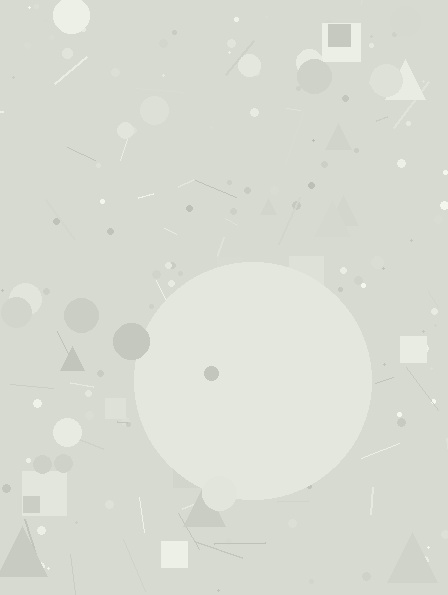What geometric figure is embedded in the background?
A circle is embedded in the background.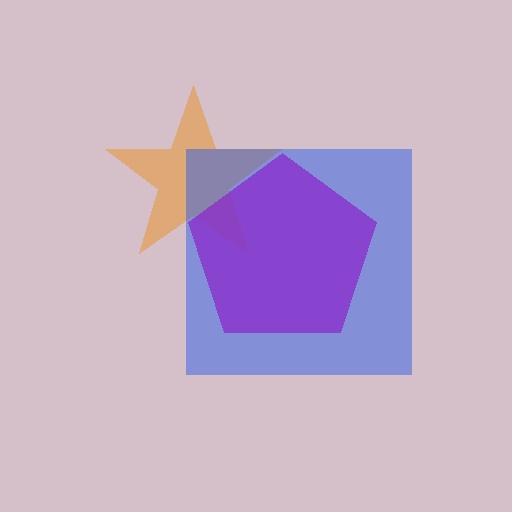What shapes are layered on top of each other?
The layered shapes are: an orange star, a blue square, a purple pentagon.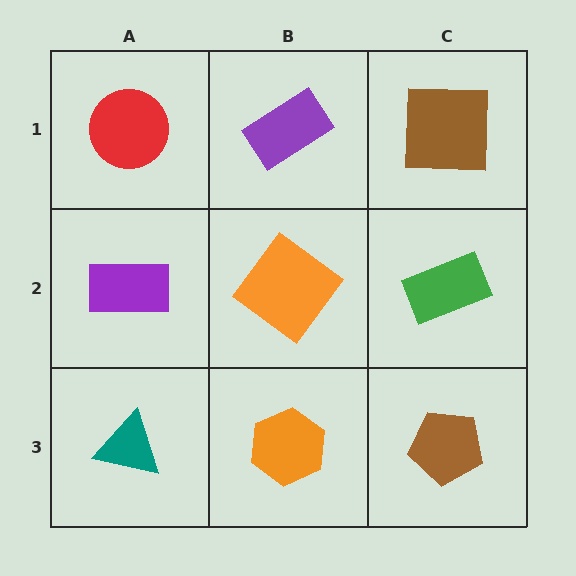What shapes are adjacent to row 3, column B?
An orange diamond (row 2, column B), a teal triangle (row 3, column A), a brown pentagon (row 3, column C).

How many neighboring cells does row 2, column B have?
4.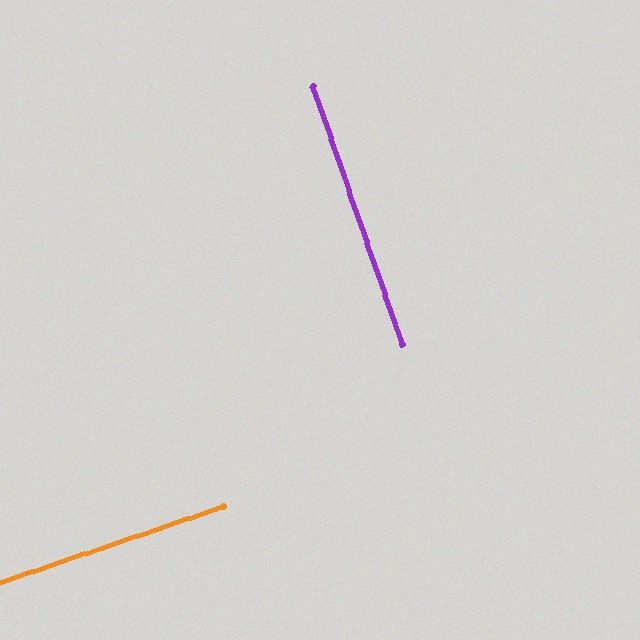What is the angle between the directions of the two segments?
Approximately 90 degrees.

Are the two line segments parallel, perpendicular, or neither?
Perpendicular — they meet at approximately 90°.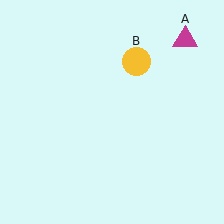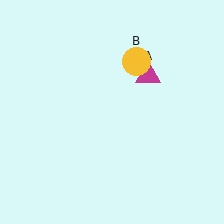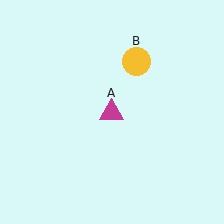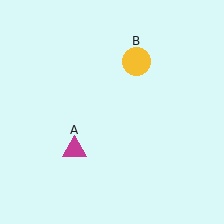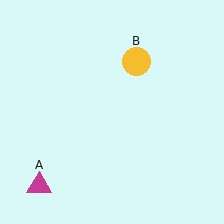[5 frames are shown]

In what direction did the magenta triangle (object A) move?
The magenta triangle (object A) moved down and to the left.